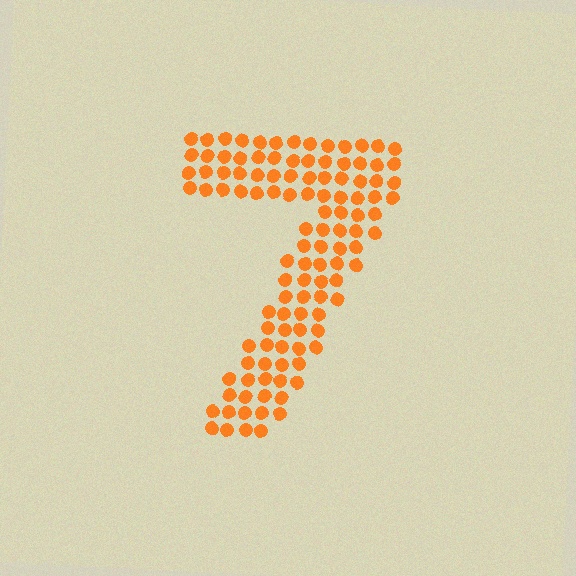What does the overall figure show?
The overall figure shows the digit 7.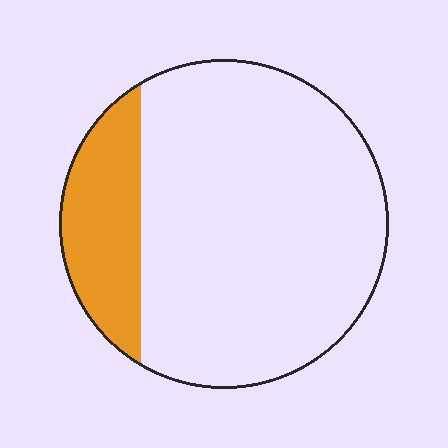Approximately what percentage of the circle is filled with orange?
Approximately 20%.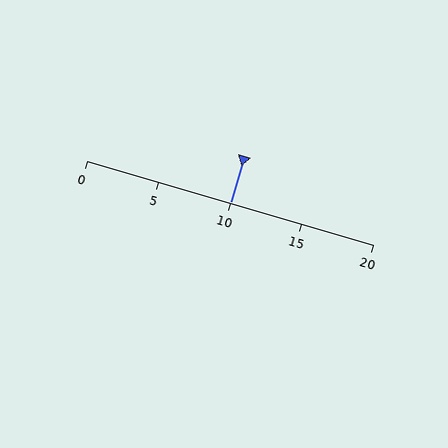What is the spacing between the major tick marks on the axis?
The major ticks are spaced 5 apart.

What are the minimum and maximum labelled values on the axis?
The axis runs from 0 to 20.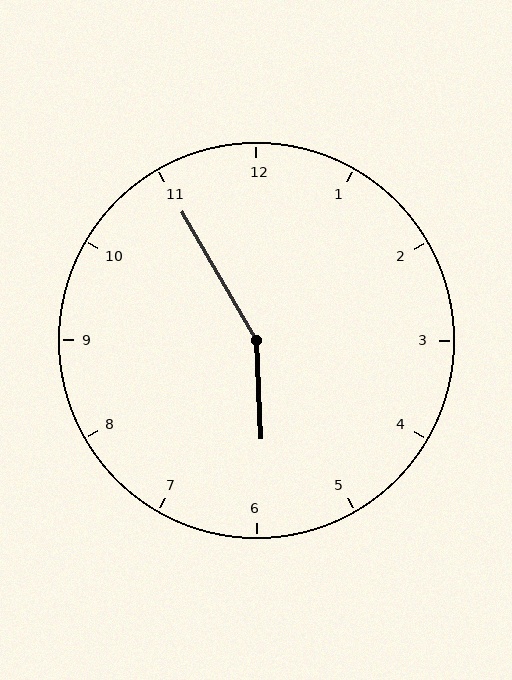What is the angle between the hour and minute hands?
Approximately 152 degrees.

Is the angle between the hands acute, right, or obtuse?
It is obtuse.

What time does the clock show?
5:55.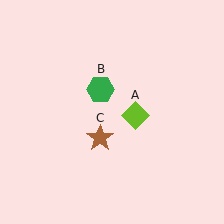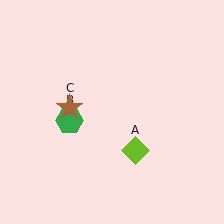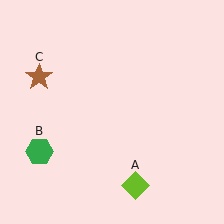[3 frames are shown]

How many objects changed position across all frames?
3 objects changed position: lime diamond (object A), green hexagon (object B), brown star (object C).